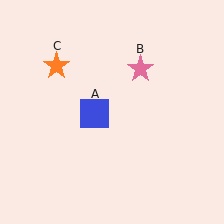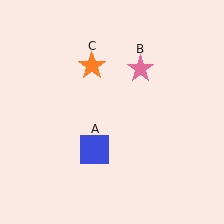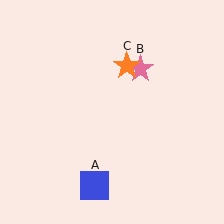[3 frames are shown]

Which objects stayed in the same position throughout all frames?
Pink star (object B) remained stationary.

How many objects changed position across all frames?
2 objects changed position: blue square (object A), orange star (object C).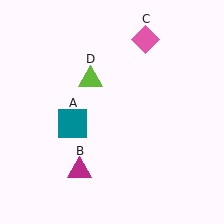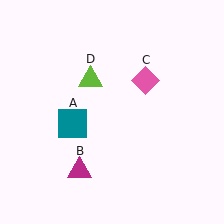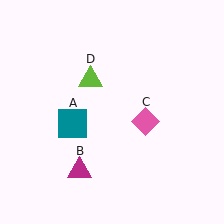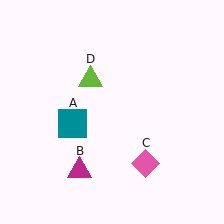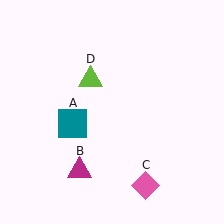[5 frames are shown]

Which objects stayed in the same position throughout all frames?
Teal square (object A) and magenta triangle (object B) and lime triangle (object D) remained stationary.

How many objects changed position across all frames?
1 object changed position: pink diamond (object C).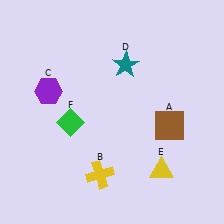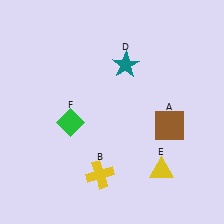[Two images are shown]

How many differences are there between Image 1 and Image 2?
There is 1 difference between the two images.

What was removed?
The purple hexagon (C) was removed in Image 2.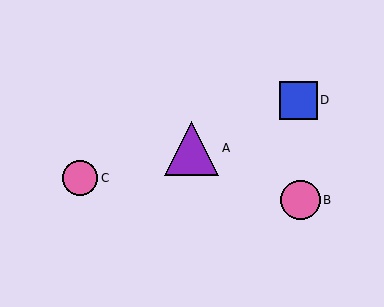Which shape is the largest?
The purple triangle (labeled A) is the largest.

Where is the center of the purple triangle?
The center of the purple triangle is at (192, 148).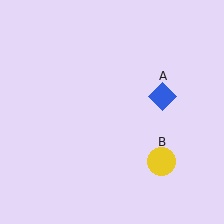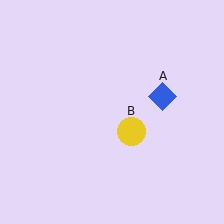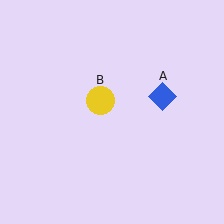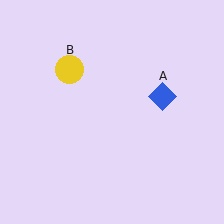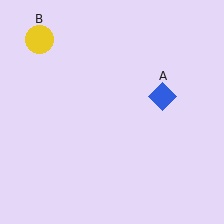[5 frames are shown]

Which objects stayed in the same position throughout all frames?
Blue diamond (object A) remained stationary.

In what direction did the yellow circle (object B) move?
The yellow circle (object B) moved up and to the left.